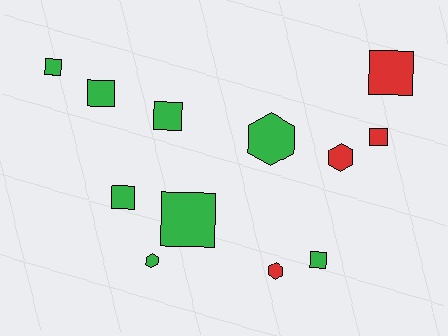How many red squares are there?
There are 2 red squares.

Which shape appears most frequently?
Square, with 8 objects.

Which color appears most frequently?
Green, with 8 objects.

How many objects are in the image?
There are 12 objects.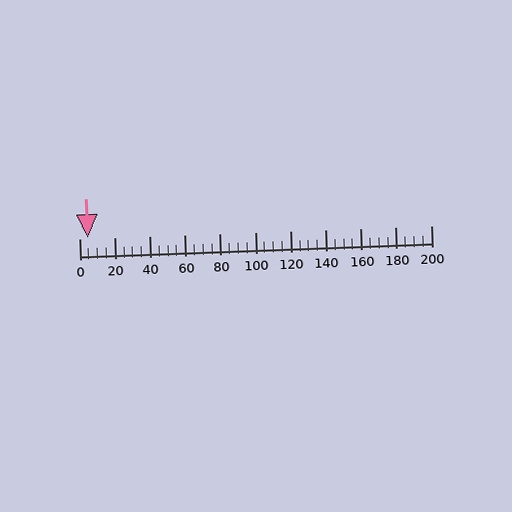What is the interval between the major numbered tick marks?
The major tick marks are spaced 20 units apart.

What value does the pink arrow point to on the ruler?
The pink arrow points to approximately 5.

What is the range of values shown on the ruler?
The ruler shows values from 0 to 200.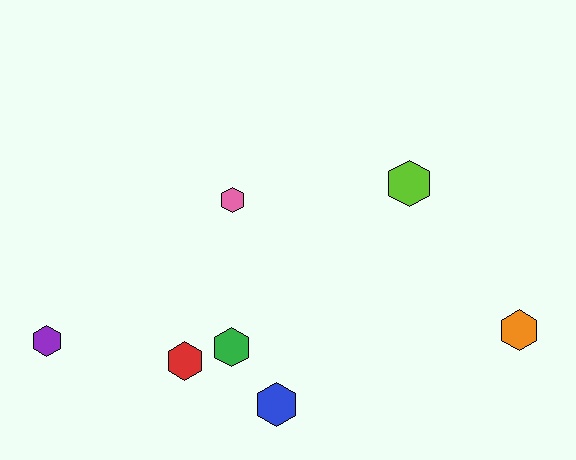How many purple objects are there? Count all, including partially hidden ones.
There is 1 purple object.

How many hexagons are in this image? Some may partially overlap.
There are 7 hexagons.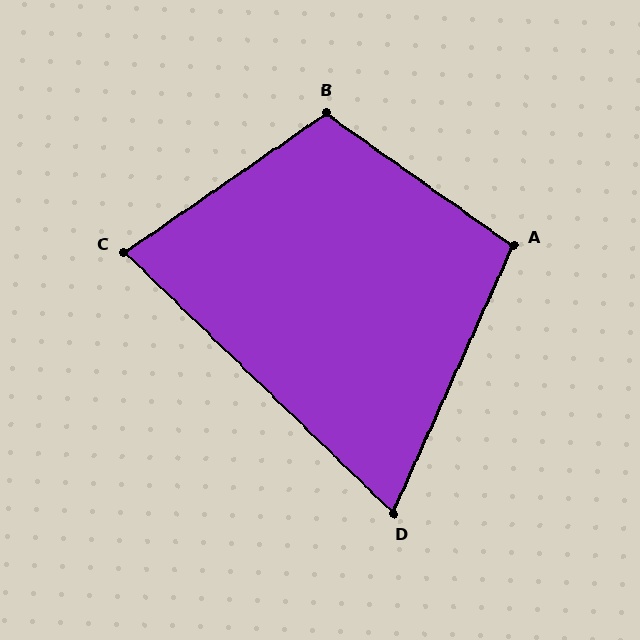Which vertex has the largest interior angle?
B, at approximately 110 degrees.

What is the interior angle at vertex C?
Approximately 79 degrees (acute).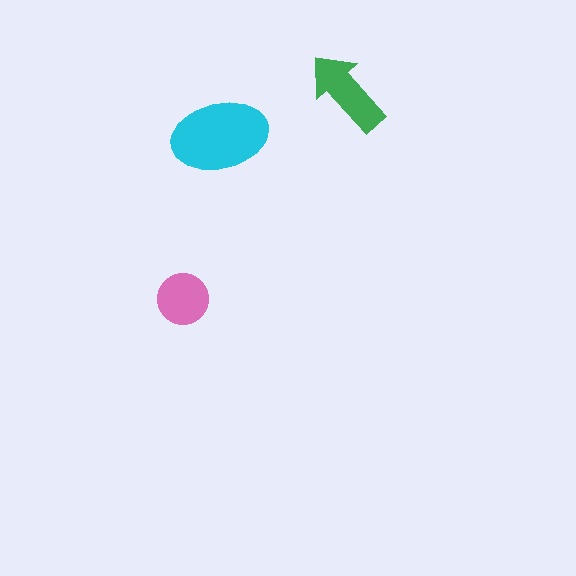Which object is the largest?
The cyan ellipse.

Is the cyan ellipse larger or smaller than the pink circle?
Larger.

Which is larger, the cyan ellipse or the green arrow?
The cyan ellipse.